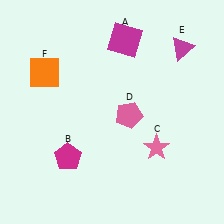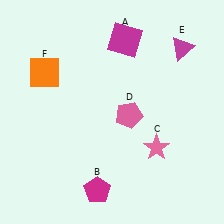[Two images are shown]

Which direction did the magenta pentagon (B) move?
The magenta pentagon (B) moved down.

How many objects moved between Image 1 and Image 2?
1 object moved between the two images.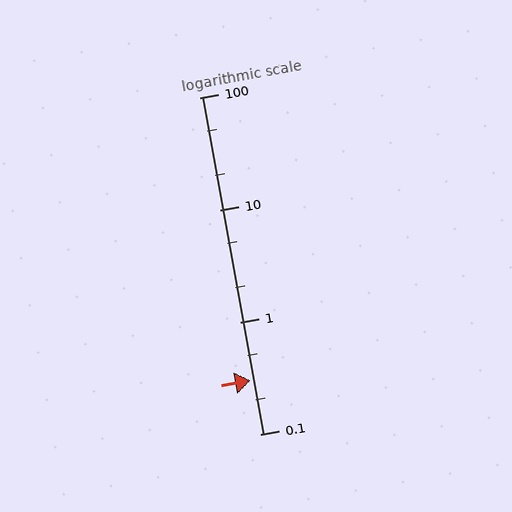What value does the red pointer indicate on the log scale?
The pointer indicates approximately 0.3.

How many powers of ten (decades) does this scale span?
The scale spans 3 decades, from 0.1 to 100.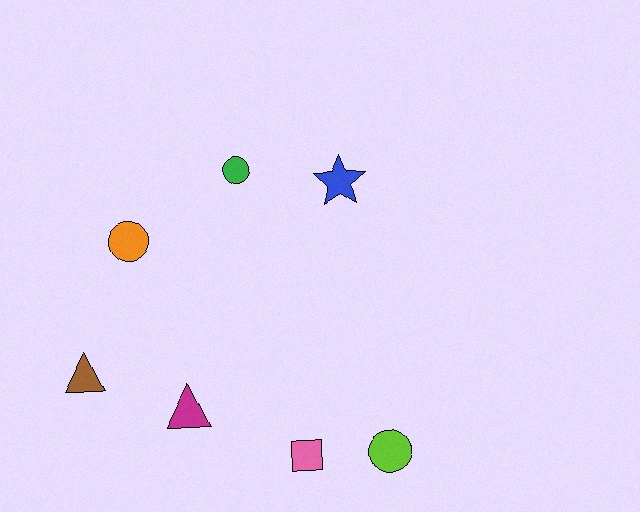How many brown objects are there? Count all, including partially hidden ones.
There is 1 brown object.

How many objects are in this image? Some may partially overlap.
There are 7 objects.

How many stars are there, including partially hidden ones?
There is 1 star.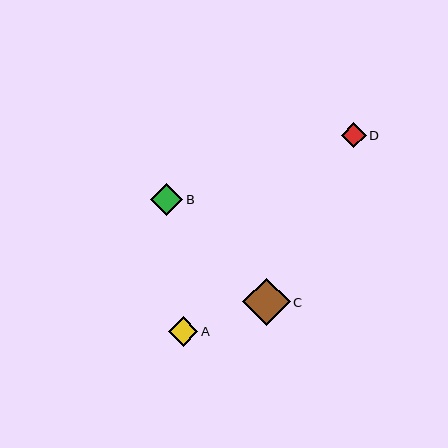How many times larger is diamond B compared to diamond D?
Diamond B is approximately 1.3 times the size of diamond D.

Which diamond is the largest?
Diamond C is the largest with a size of approximately 47 pixels.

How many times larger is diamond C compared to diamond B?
Diamond C is approximately 1.5 times the size of diamond B.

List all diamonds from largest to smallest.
From largest to smallest: C, B, A, D.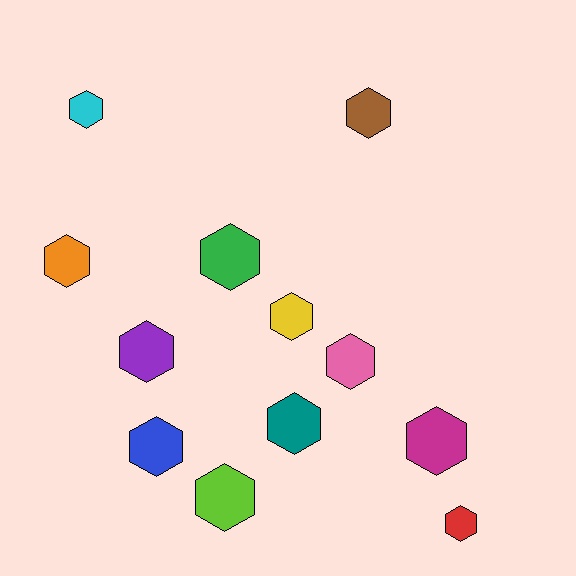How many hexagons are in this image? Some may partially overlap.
There are 12 hexagons.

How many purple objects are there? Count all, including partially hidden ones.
There is 1 purple object.